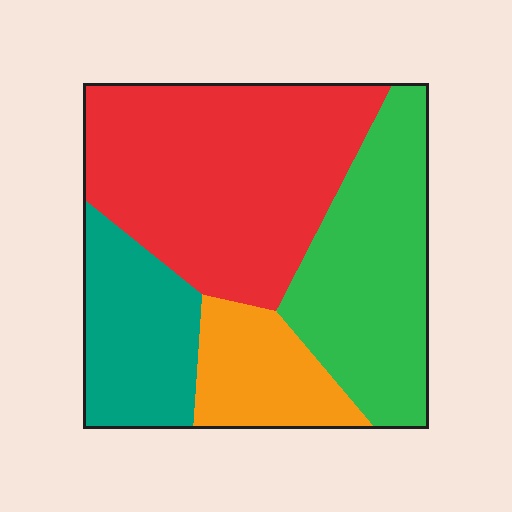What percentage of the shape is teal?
Teal takes up about one sixth (1/6) of the shape.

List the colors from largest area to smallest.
From largest to smallest: red, green, teal, orange.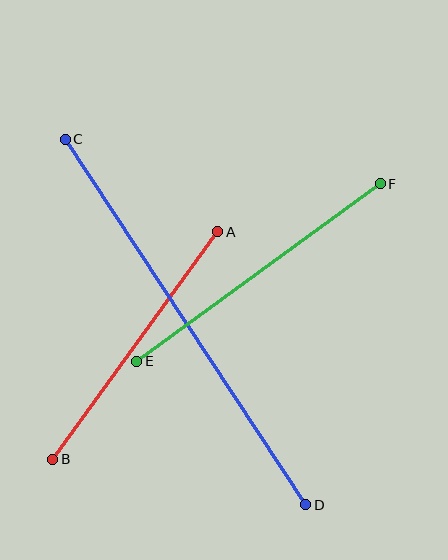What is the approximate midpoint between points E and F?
The midpoint is at approximately (259, 273) pixels.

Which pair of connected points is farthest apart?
Points C and D are farthest apart.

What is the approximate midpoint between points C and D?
The midpoint is at approximately (185, 322) pixels.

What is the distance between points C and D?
The distance is approximately 437 pixels.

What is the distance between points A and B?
The distance is approximately 281 pixels.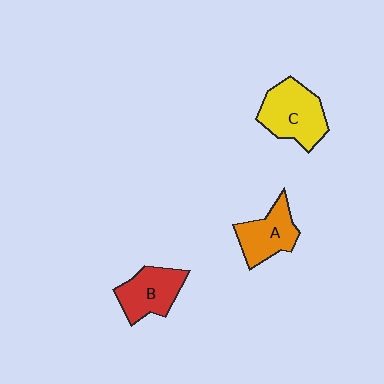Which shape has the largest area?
Shape C (yellow).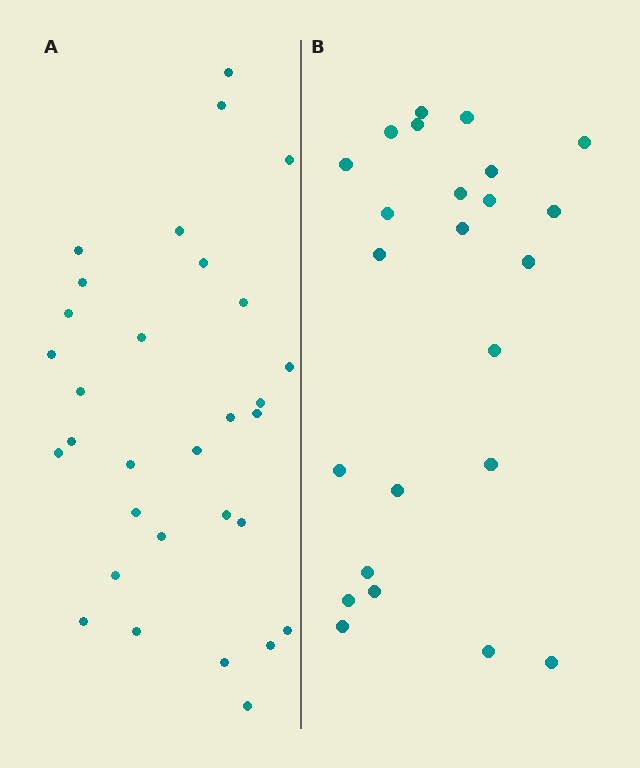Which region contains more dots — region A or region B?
Region A (the left region) has more dots.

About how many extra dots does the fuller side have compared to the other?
Region A has roughly 8 or so more dots than region B.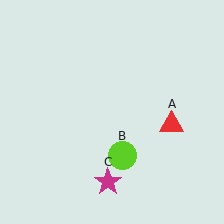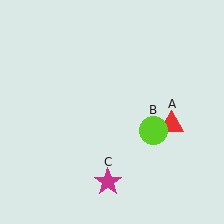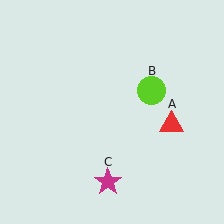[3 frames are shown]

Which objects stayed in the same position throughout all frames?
Red triangle (object A) and magenta star (object C) remained stationary.